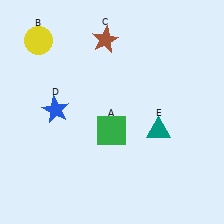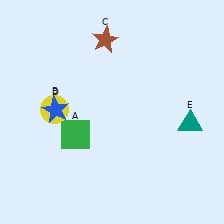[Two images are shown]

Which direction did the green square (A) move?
The green square (A) moved left.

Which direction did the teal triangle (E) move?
The teal triangle (E) moved right.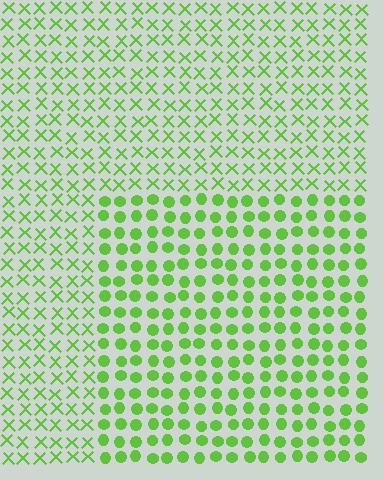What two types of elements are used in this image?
The image uses circles inside the rectangle region and X marks outside it.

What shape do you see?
I see a rectangle.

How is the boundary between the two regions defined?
The boundary is defined by a change in element shape: circles inside vs. X marks outside. All elements share the same color and spacing.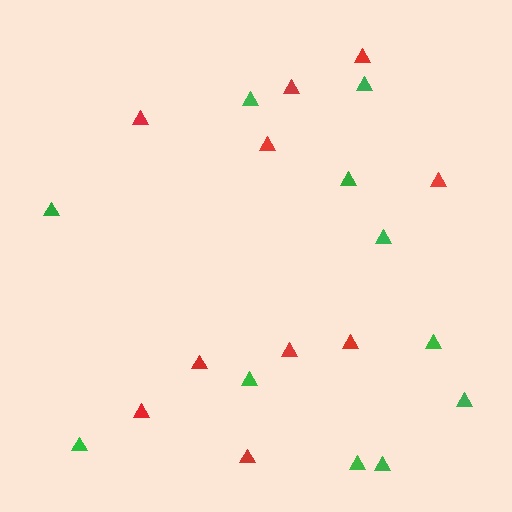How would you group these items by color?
There are 2 groups: one group of green triangles (11) and one group of red triangles (10).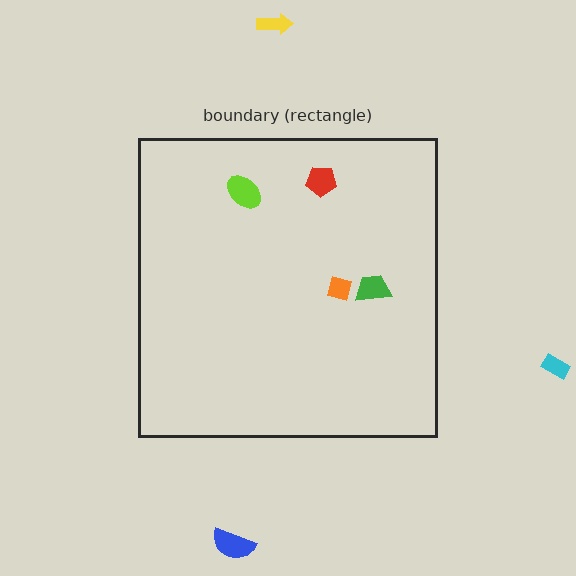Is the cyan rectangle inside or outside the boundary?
Outside.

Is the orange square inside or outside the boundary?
Inside.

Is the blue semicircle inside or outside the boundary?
Outside.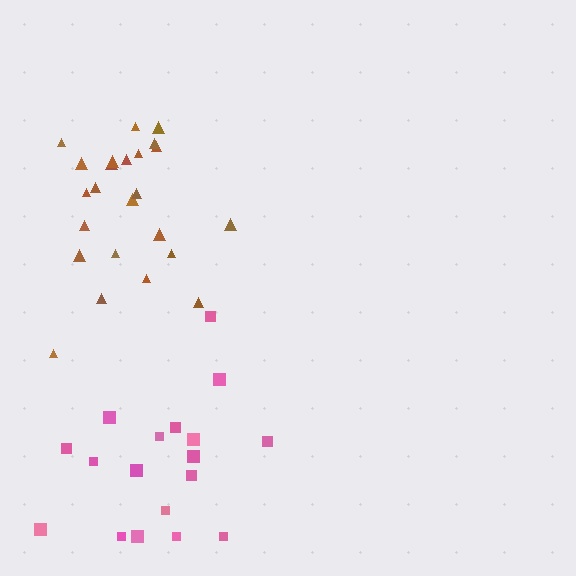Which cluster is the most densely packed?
Brown.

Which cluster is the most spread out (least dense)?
Pink.